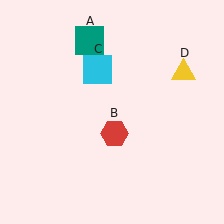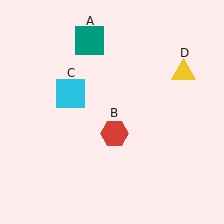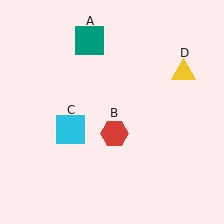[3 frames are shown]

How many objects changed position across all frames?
1 object changed position: cyan square (object C).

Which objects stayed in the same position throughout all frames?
Teal square (object A) and red hexagon (object B) and yellow triangle (object D) remained stationary.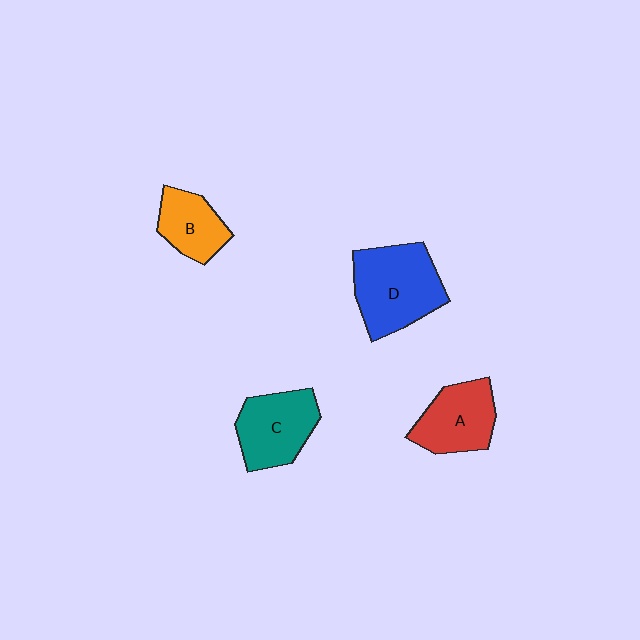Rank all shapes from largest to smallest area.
From largest to smallest: D (blue), C (teal), A (red), B (orange).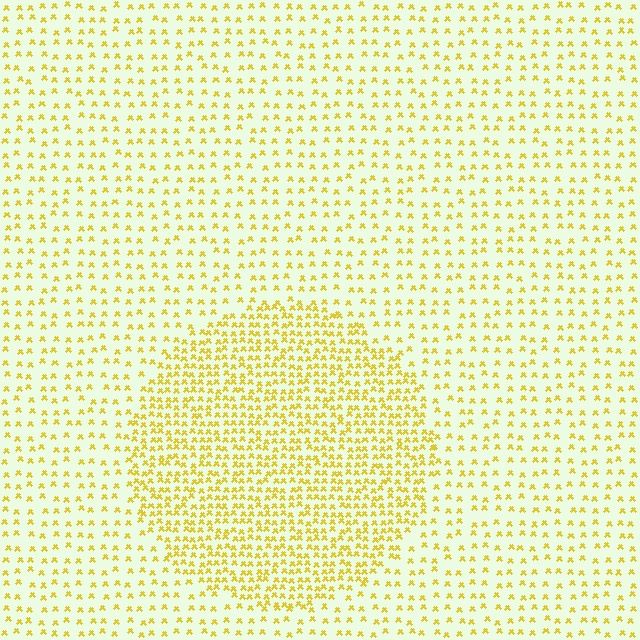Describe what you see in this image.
The image contains small yellow elements arranged at two different densities. A circle-shaped region is visible where the elements are more densely packed than the surrounding area.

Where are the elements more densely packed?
The elements are more densely packed inside the circle boundary.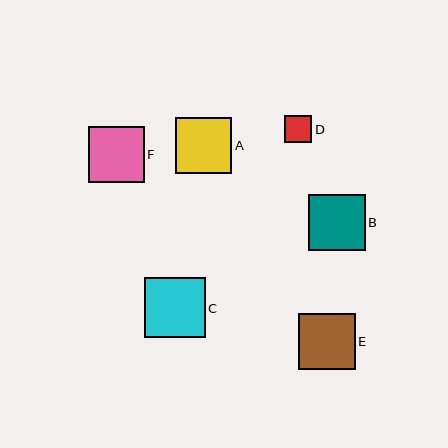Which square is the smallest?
Square D is the smallest with a size of approximately 28 pixels.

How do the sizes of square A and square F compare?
Square A and square F are approximately the same size.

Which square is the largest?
Square C is the largest with a size of approximately 60 pixels.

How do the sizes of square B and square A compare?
Square B and square A are approximately the same size.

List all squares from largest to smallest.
From largest to smallest: C, B, E, A, F, D.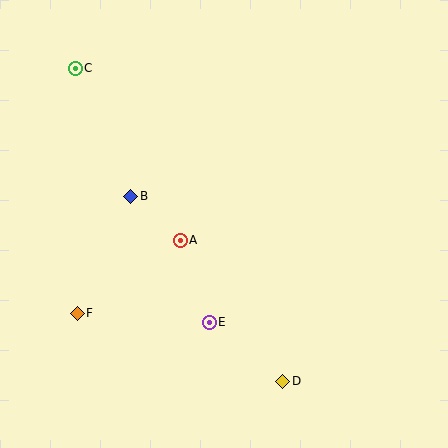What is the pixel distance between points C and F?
The distance between C and F is 245 pixels.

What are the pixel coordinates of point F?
Point F is at (77, 314).